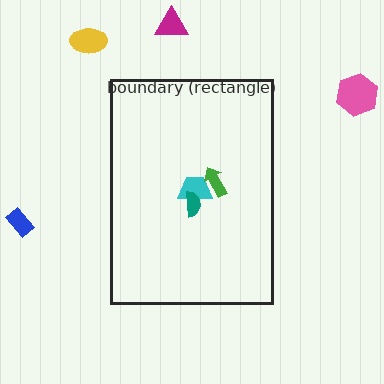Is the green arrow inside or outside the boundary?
Inside.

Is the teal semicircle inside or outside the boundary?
Inside.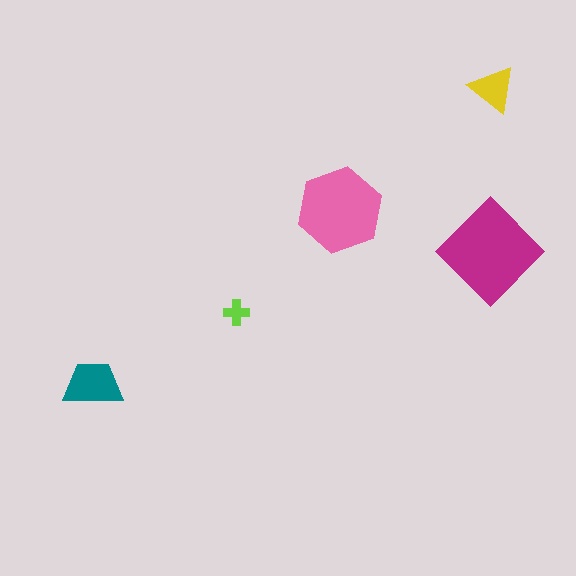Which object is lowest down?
The teal trapezoid is bottommost.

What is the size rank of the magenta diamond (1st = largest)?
1st.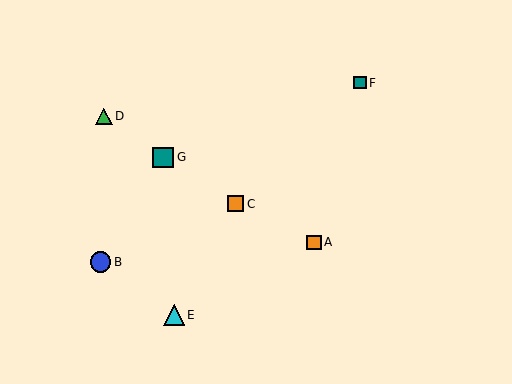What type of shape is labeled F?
Shape F is a teal square.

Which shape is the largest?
The teal square (labeled G) is the largest.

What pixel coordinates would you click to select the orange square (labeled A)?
Click at (314, 242) to select the orange square A.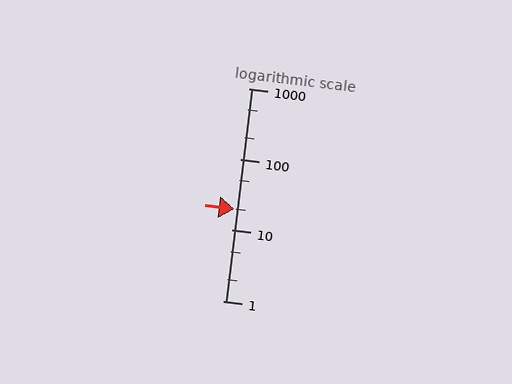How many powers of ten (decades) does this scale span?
The scale spans 3 decades, from 1 to 1000.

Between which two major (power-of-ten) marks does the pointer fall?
The pointer is between 10 and 100.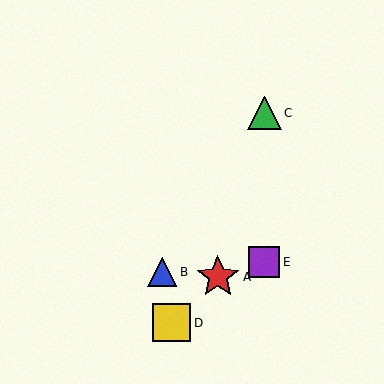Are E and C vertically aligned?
Yes, both are at x≈264.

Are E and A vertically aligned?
No, E is at x≈264 and A is at x≈218.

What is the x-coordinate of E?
Object E is at x≈264.